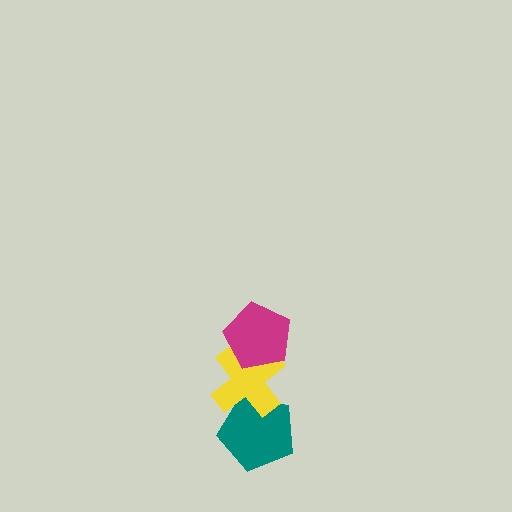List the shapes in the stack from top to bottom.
From top to bottom: the magenta pentagon, the yellow cross, the teal pentagon.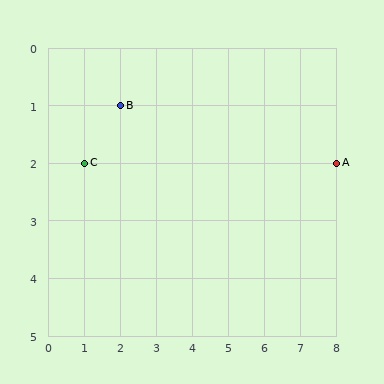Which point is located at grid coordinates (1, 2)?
Point C is at (1, 2).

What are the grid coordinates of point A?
Point A is at grid coordinates (8, 2).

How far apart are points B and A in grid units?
Points B and A are 6 columns and 1 row apart (about 6.1 grid units diagonally).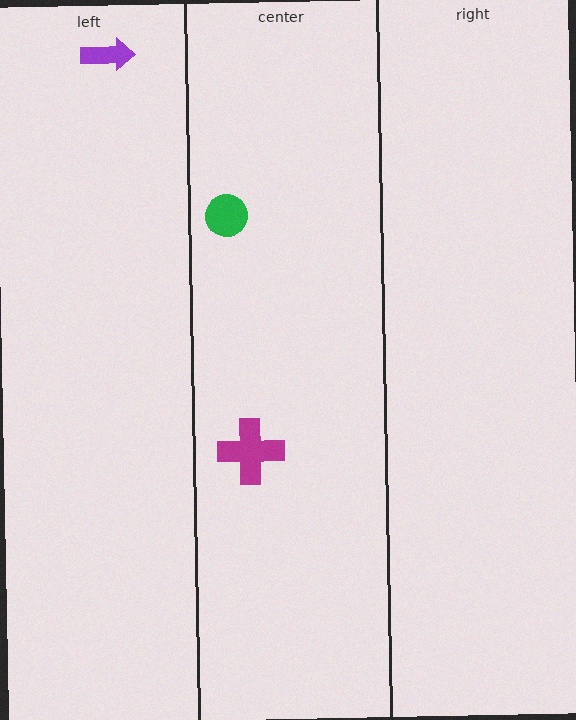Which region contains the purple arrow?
The left region.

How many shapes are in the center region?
2.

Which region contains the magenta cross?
The center region.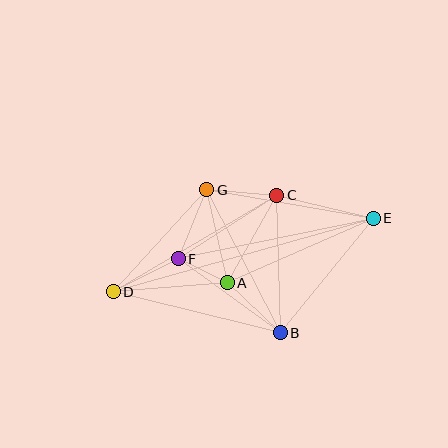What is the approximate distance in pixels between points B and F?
The distance between B and F is approximately 126 pixels.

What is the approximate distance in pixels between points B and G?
The distance between B and G is approximately 161 pixels.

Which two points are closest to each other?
Points A and F are closest to each other.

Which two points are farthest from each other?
Points D and E are farthest from each other.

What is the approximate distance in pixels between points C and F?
The distance between C and F is approximately 117 pixels.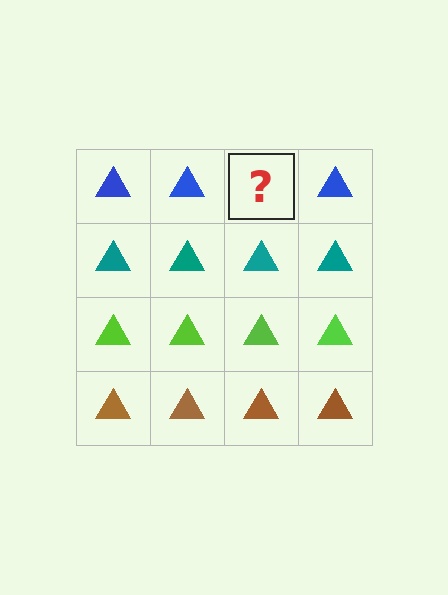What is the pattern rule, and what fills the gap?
The rule is that each row has a consistent color. The gap should be filled with a blue triangle.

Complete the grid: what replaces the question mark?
The question mark should be replaced with a blue triangle.